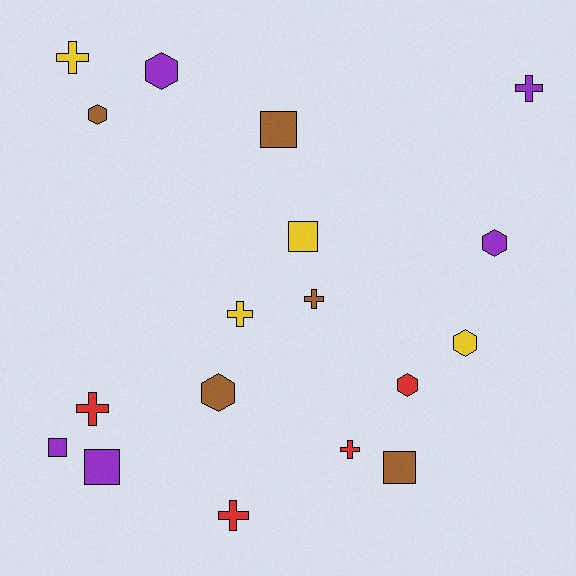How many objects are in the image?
There are 18 objects.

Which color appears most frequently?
Purple, with 5 objects.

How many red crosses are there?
There are 3 red crosses.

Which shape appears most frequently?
Cross, with 7 objects.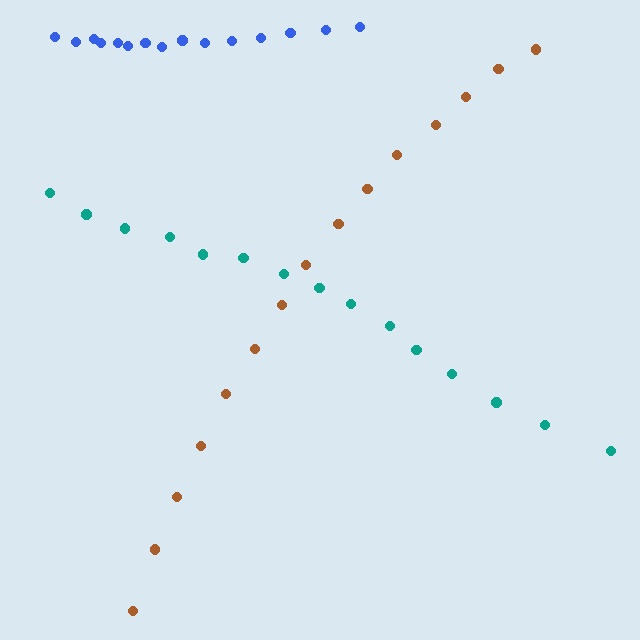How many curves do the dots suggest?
There are 3 distinct paths.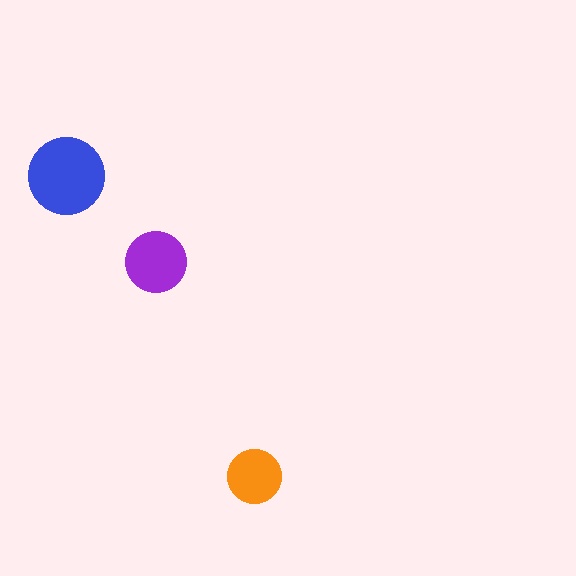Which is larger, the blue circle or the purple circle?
The blue one.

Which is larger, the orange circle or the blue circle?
The blue one.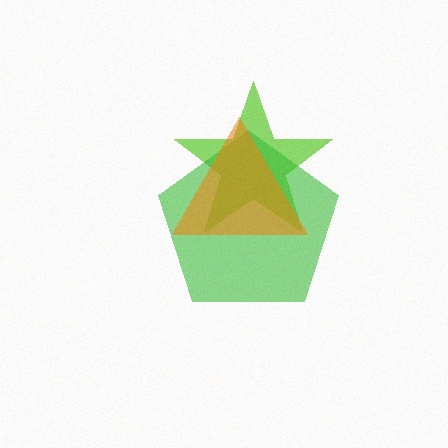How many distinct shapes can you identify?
There are 3 distinct shapes: a lime star, a green pentagon, an orange triangle.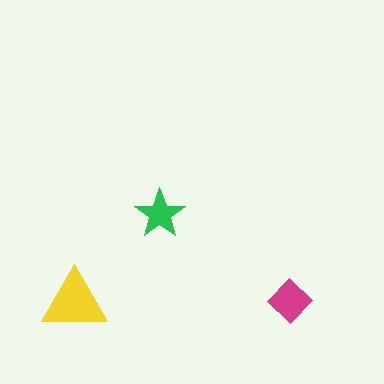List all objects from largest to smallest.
The yellow triangle, the magenta diamond, the green star.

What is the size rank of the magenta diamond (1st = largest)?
2nd.